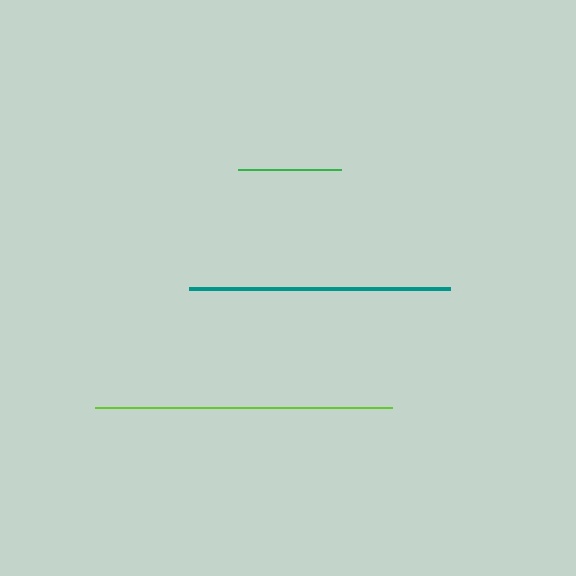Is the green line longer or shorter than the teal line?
The teal line is longer than the green line.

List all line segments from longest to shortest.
From longest to shortest: lime, teal, green.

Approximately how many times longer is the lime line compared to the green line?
The lime line is approximately 2.9 times the length of the green line.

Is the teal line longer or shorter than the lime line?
The lime line is longer than the teal line.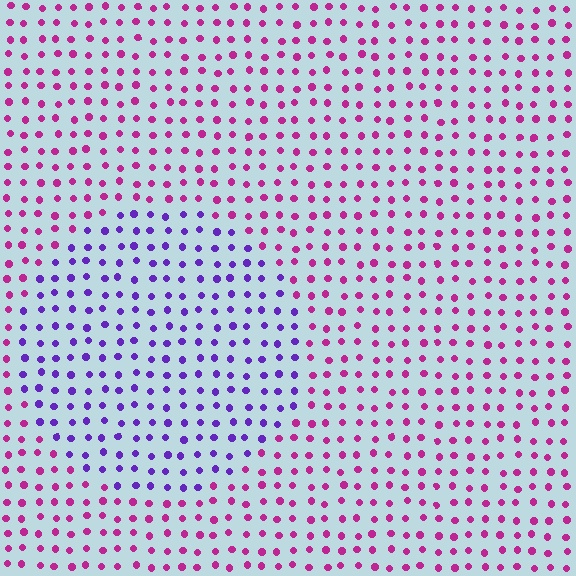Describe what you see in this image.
The image is filled with small magenta elements in a uniform arrangement. A circle-shaped region is visible where the elements are tinted to a slightly different hue, forming a subtle color boundary.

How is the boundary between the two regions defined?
The boundary is defined purely by a slight shift in hue (about 52 degrees). Spacing, size, and orientation are identical on both sides.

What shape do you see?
I see a circle.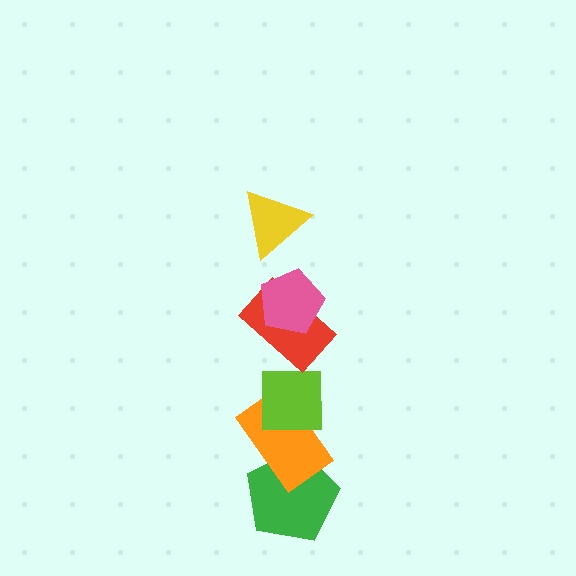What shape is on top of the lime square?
The red rectangle is on top of the lime square.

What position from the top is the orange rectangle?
The orange rectangle is 5th from the top.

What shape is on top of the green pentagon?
The orange rectangle is on top of the green pentagon.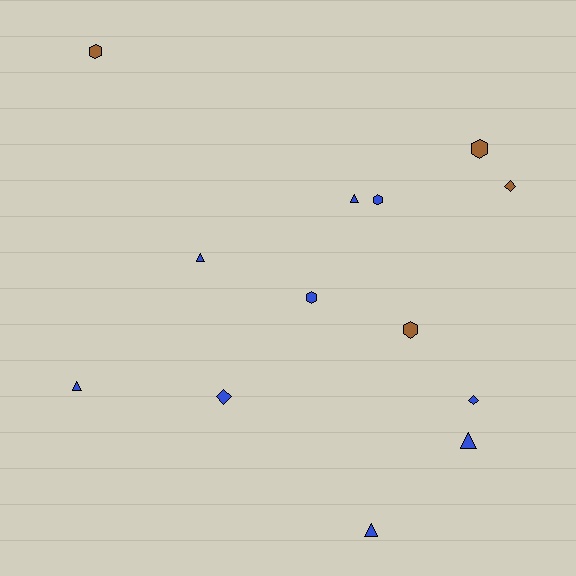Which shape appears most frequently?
Hexagon, with 5 objects.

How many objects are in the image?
There are 13 objects.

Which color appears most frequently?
Blue, with 9 objects.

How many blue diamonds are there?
There are 2 blue diamonds.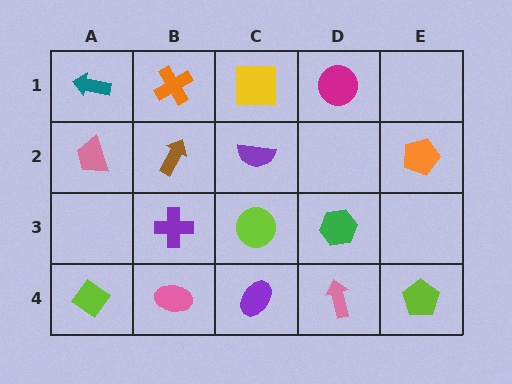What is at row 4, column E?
A lime pentagon.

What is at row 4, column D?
A pink arrow.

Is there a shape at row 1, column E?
No, that cell is empty.